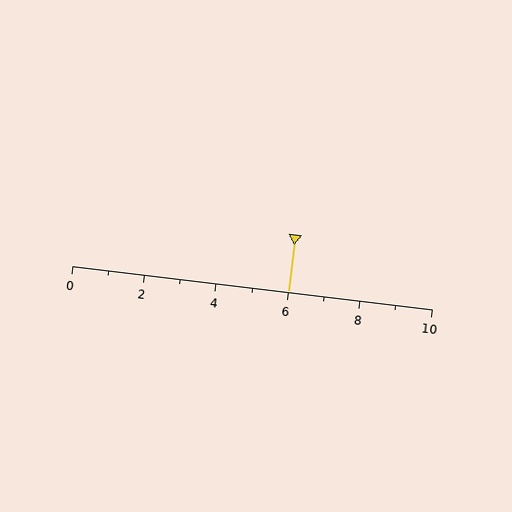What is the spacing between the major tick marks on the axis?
The major ticks are spaced 2 apart.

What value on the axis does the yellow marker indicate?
The marker indicates approximately 6.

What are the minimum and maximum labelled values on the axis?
The axis runs from 0 to 10.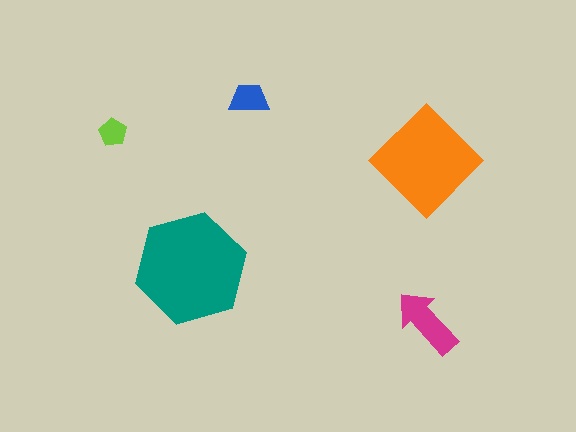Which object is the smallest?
The lime pentagon.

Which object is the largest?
The teal hexagon.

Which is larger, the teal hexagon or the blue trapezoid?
The teal hexagon.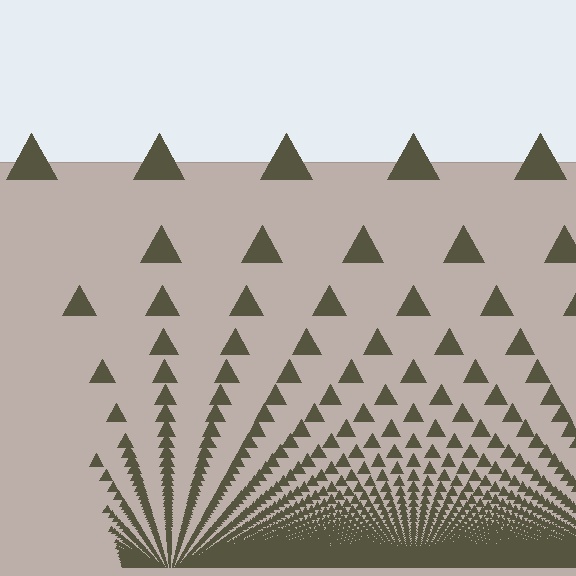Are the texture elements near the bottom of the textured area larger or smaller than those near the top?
Smaller. The gradient is inverted — elements near the bottom are smaller and denser.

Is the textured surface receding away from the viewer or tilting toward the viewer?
The surface appears to tilt toward the viewer. Texture elements get larger and sparser toward the top.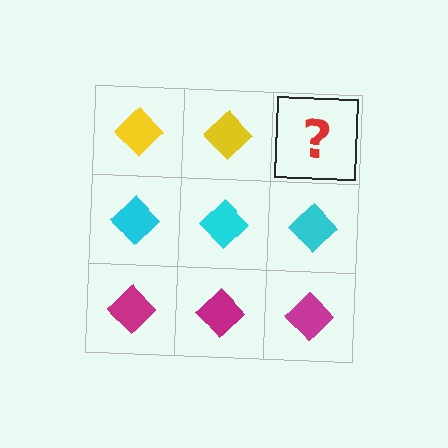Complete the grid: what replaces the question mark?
The question mark should be replaced with a yellow diamond.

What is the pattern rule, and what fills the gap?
The rule is that each row has a consistent color. The gap should be filled with a yellow diamond.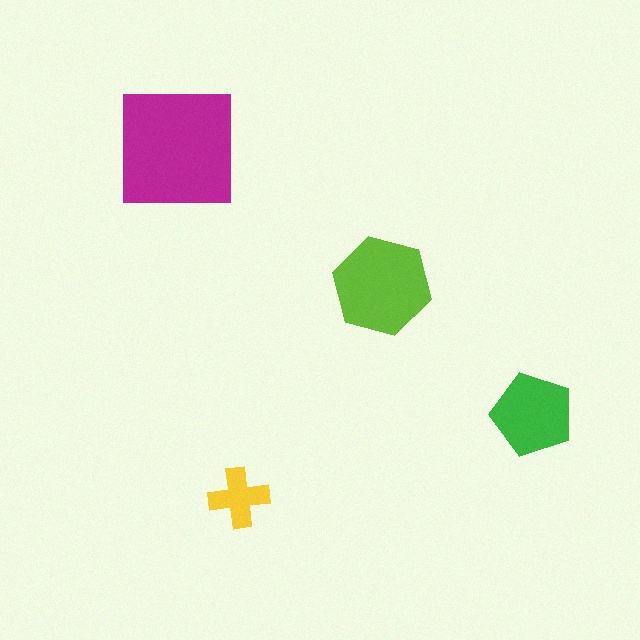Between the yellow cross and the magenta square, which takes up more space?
The magenta square.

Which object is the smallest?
The yellow cross.